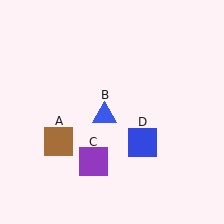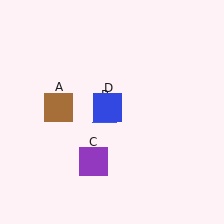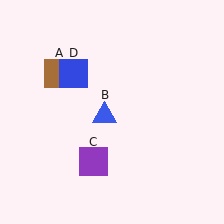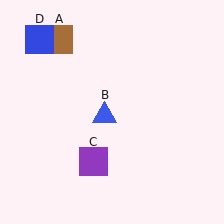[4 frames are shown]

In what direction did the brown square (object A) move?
The brown square (object A) moved up.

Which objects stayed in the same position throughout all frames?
Blue triangle (object B) and purple square (object C) remained stationary.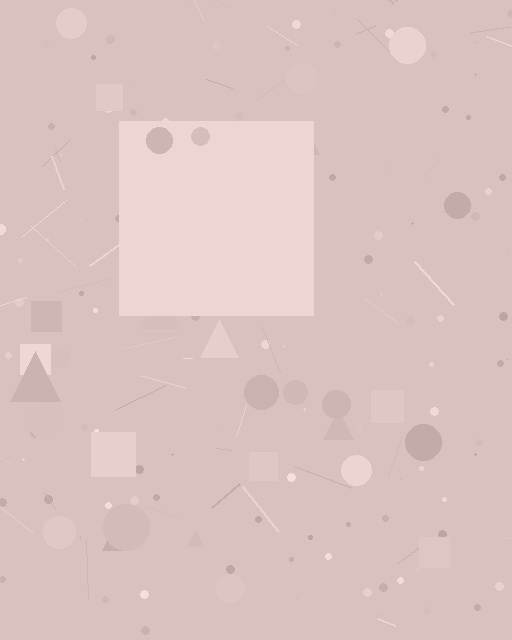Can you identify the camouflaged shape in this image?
The camouflaged shape is a square.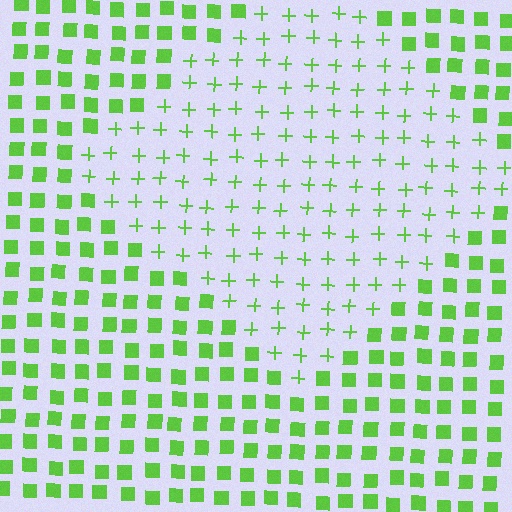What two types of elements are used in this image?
The image uses plus signs inside the diamond region and squares outside it.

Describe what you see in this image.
The image is filled with small lime elements arranged in a uniform grid. A diamond-shaped region contains plus signs, while the surrounding area contains squares. The boundary is defined purely by the change in element shape.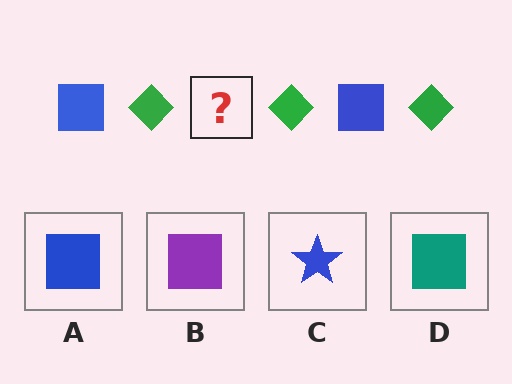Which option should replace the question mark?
Option A.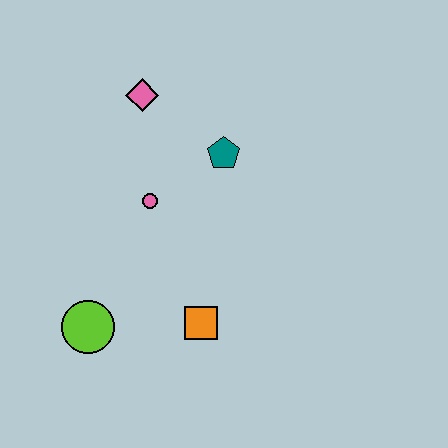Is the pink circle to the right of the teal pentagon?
No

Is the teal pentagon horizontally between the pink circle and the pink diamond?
No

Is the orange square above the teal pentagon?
No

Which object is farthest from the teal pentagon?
The lime circle is farthest from the teal pentagon.